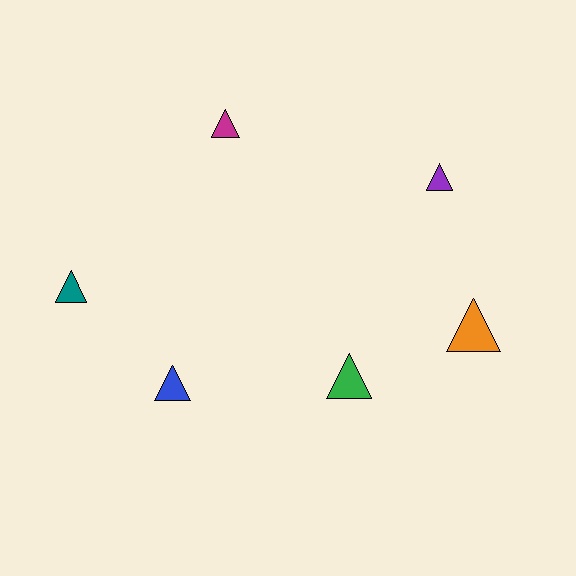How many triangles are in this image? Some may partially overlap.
There are 6 triangles.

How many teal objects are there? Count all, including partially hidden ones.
There is 1 teal object.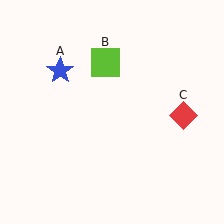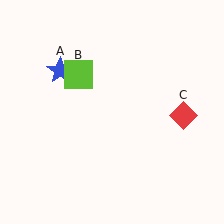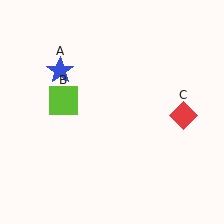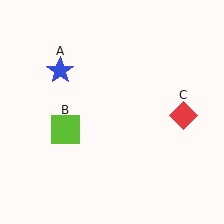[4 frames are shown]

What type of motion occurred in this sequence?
The lime square (object B) rotated counterclockwise around the center of the scene.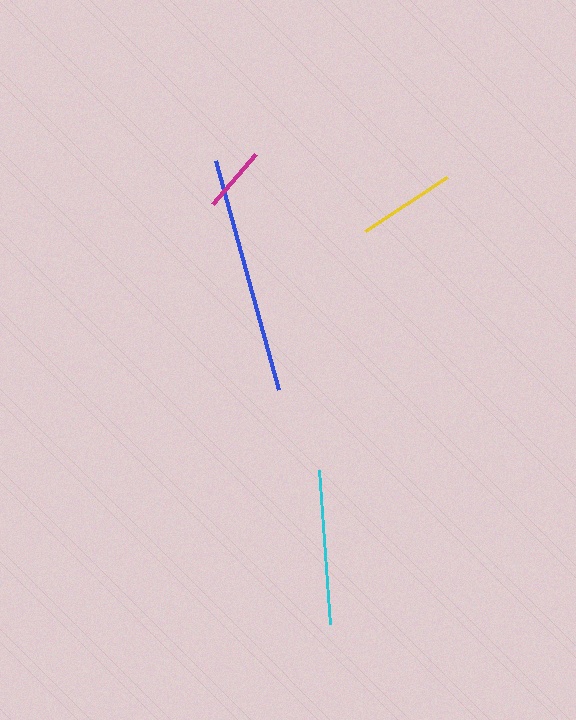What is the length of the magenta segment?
The magenta segment is approximately 66 pixels long.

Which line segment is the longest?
The blue line is the longest at approximately 238 pixels.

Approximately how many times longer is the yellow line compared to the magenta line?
The yellow line is approximately 1.5 times the length of the magenta line.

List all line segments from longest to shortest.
From longest to shortest: blue, cyan, yellow, magenta.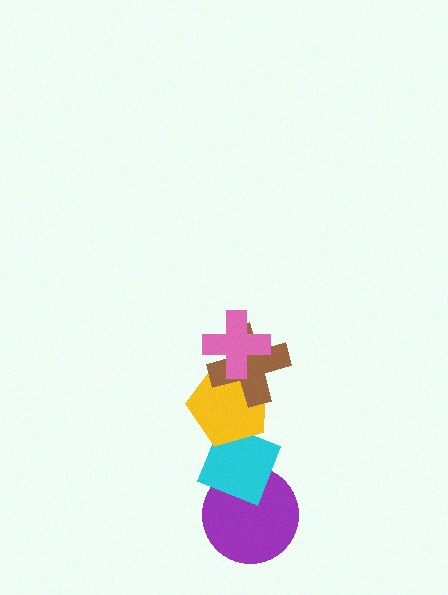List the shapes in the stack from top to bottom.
From top to bottom: the pink cross, the brown cross, the yellow pentagon, the cyan diamond, the purple circle.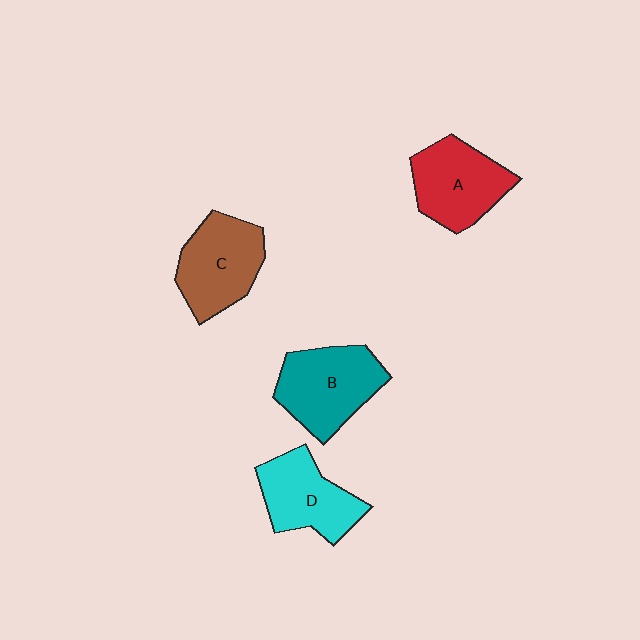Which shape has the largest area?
Shape B (teal).